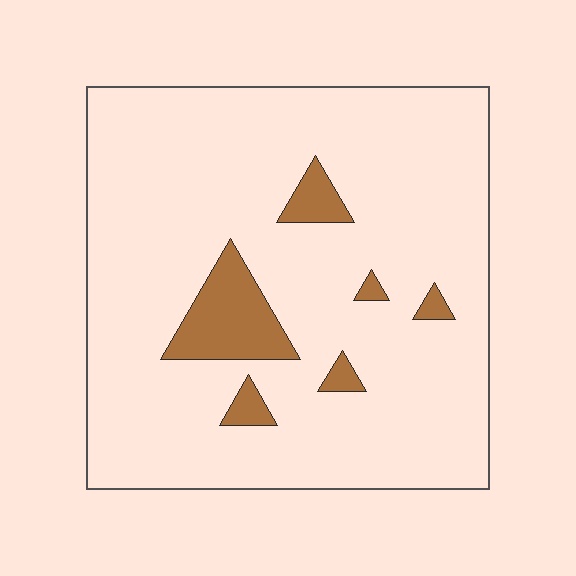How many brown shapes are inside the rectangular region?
6.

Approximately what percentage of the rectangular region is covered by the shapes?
Approximately 10%.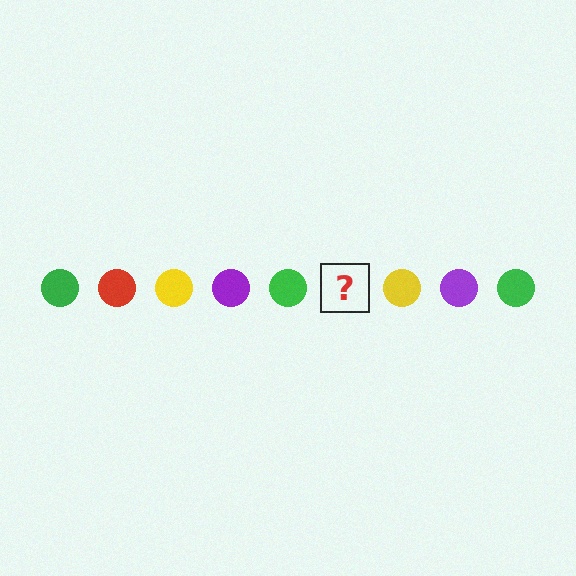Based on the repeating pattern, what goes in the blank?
The blank should be a red circle.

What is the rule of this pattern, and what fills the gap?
The rule is that the pattern cycles through green, red, yellow, purple circles. The gap should be filled with a red circle.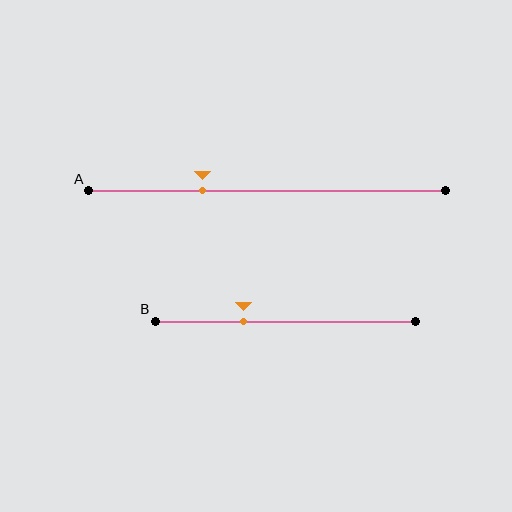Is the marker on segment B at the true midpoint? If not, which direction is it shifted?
No, the marker on segment B is shifted to the left by about 16% of the segment length.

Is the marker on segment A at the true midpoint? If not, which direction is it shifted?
No, the marker on segment A is shifted to the left by about 18% of the segment length.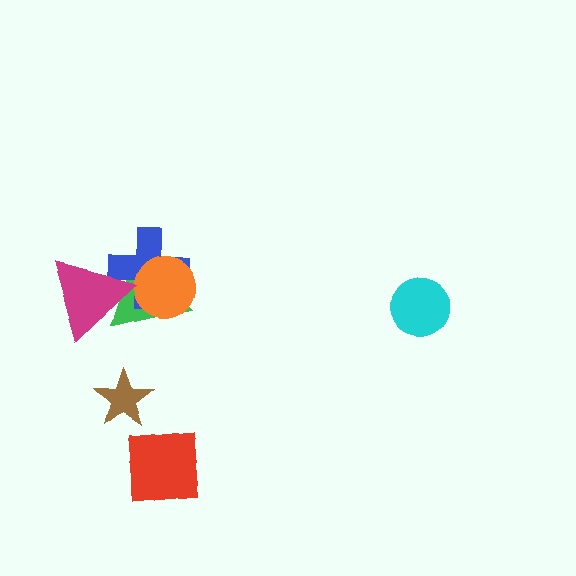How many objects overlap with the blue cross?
3 objects overlap with the blue cross.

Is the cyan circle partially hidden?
No, no other shape covers it.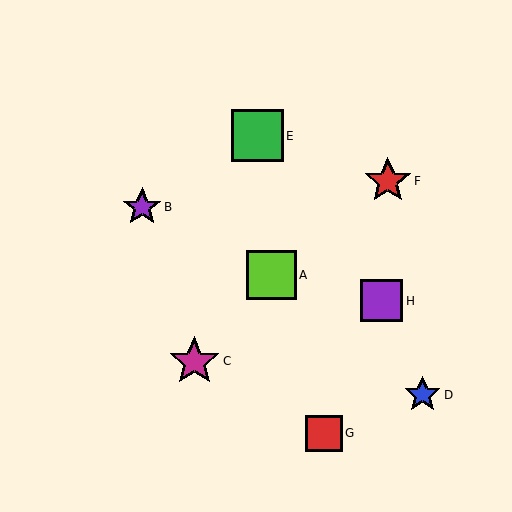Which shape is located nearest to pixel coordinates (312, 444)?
The red square (labeled G) at (324, 433) is nearest to that location.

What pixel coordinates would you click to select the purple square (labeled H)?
Click at (382, 301) to select the purple square H.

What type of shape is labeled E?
Shape E is a green square.